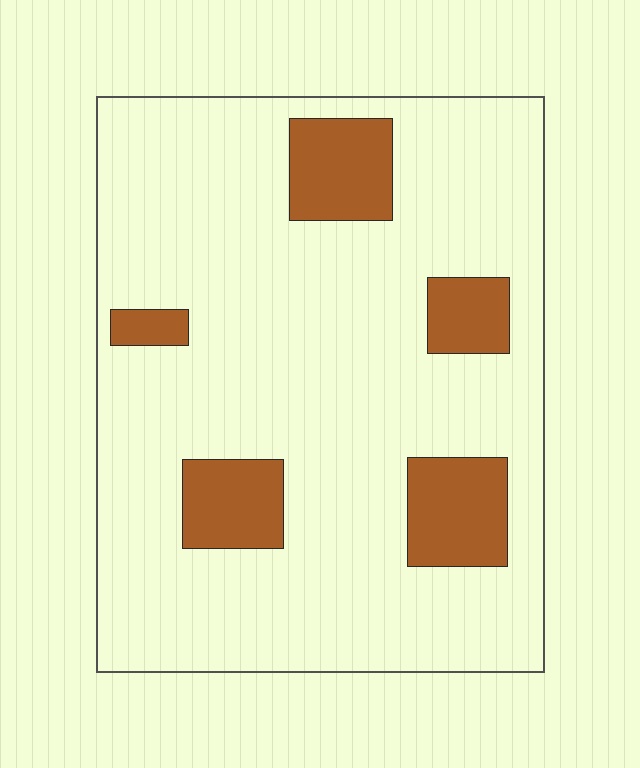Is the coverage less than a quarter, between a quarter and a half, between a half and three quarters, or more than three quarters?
Less than a quarter.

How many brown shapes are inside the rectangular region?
5.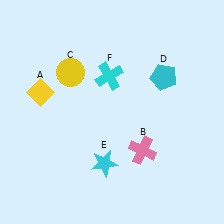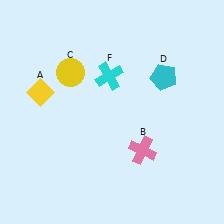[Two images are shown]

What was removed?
The cyan star (E) was removed in Image 2.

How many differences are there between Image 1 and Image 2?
There is 1 difference between the two images.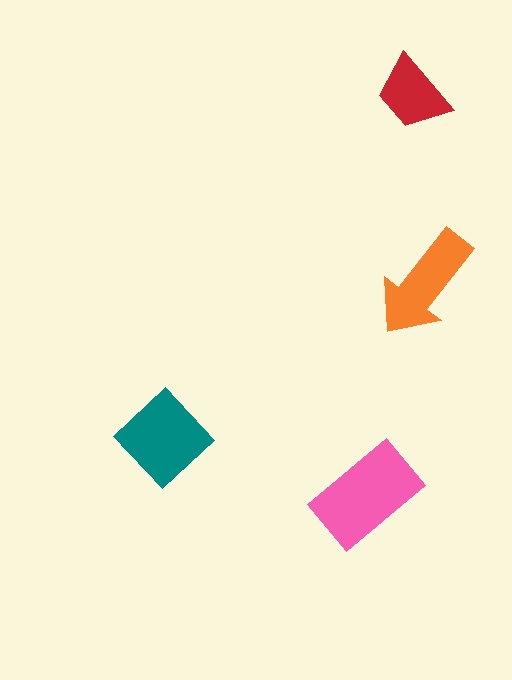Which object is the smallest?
The red trapezoid.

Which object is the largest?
The pink rectangle.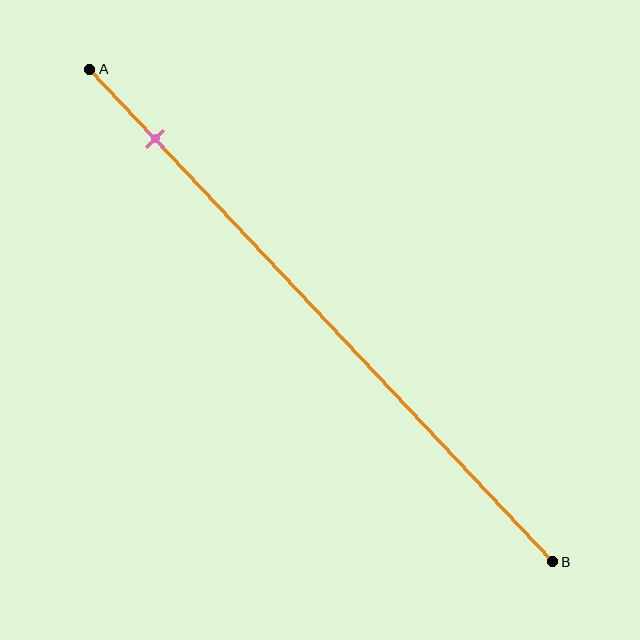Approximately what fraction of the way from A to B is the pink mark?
The pink mark is approximately 15% of the way from A to B.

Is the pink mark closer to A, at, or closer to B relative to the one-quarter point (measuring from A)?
The pink mark is closer to point A than the one-quarter point of segment AB.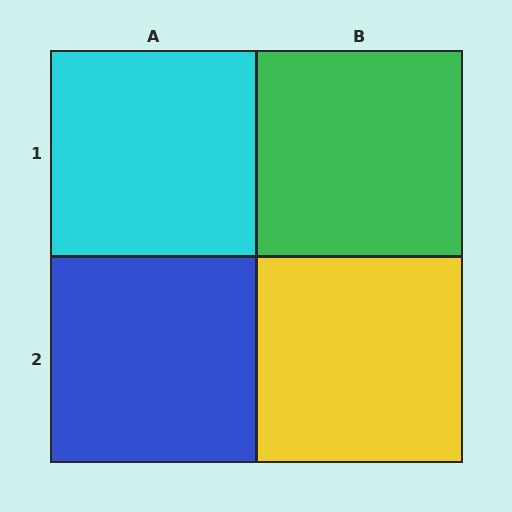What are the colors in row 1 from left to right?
Cyan, green.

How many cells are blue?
1 cell is blue.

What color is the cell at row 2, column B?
Yellow.